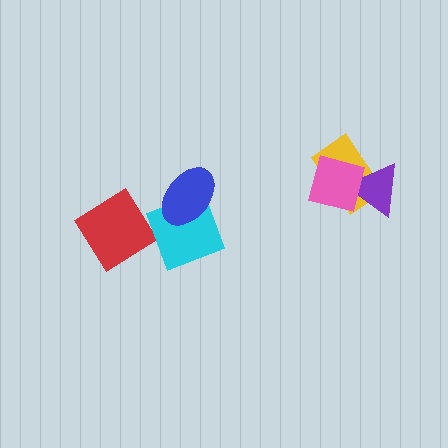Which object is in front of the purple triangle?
The pink square is in front of the purple triangle.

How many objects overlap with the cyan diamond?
1 object overlaps with the cyan diamond.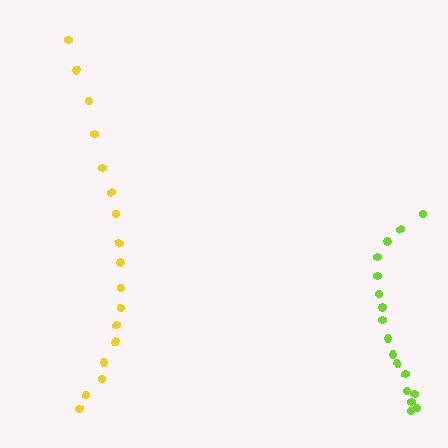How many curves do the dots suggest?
There are 2 distinct paths.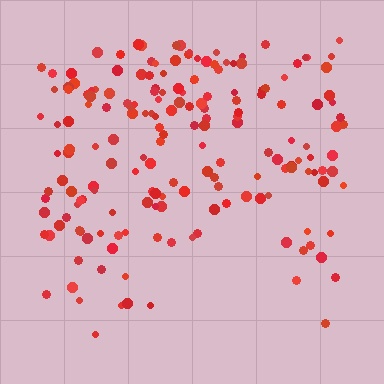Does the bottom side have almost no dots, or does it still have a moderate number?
Still a moderate number, just noticeably fewer than the top.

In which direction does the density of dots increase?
From bottom to top, with the top side densest.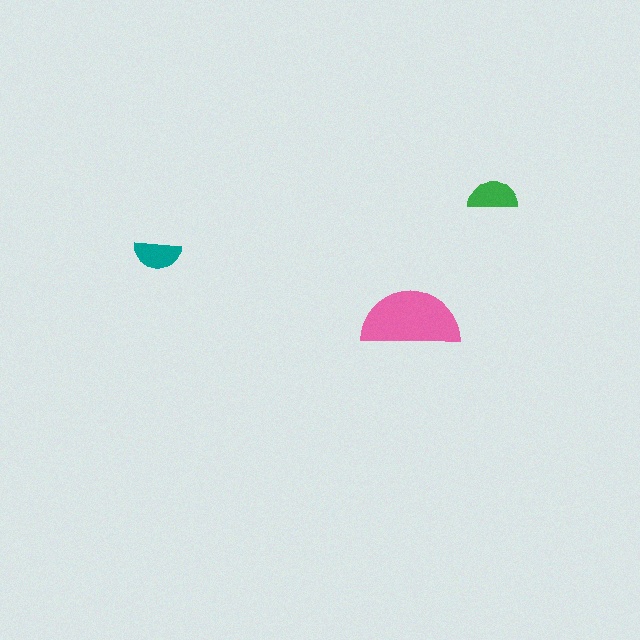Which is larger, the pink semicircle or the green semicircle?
The pink one.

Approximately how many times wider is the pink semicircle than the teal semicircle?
About 2 times wider.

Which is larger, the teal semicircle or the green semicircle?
The green one.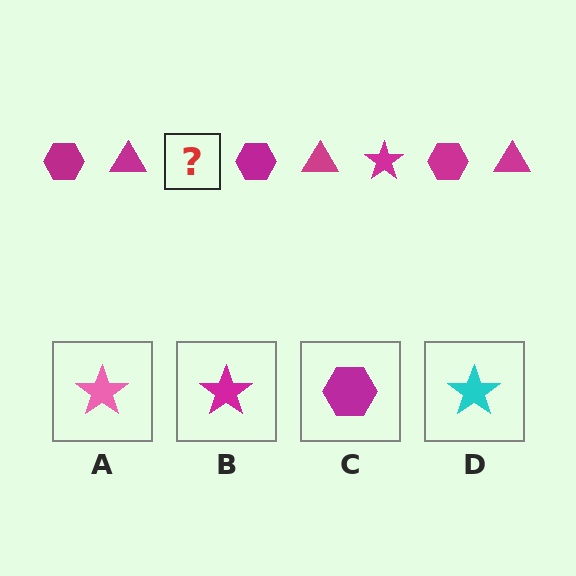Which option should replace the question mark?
Option B.